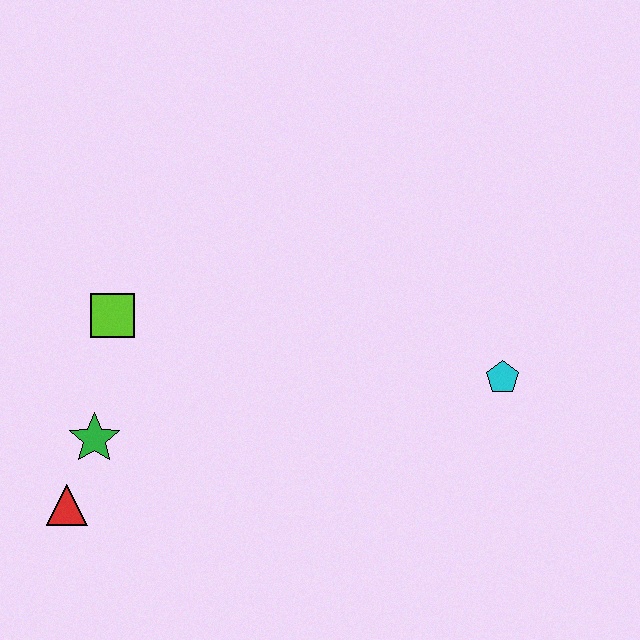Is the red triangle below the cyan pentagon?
Yes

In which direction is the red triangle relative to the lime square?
The red triangle is below the lime square.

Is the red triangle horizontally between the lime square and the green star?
No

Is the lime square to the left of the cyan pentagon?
Yes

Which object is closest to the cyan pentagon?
The lime square is closest to the cyan pentagon.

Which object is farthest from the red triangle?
The cyan pentagon is farthest from the red triangle.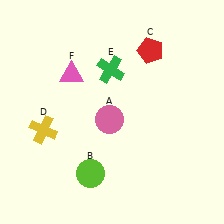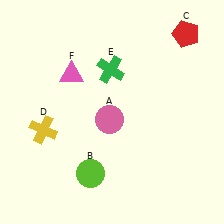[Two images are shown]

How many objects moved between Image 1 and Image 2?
1 object moved between the two images.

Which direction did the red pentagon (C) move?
The red pentagon (C) moved right.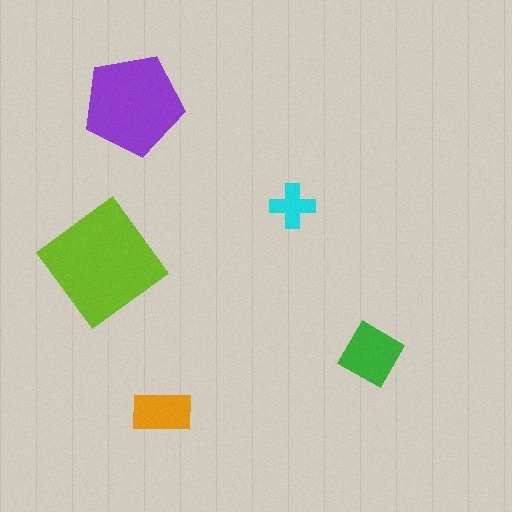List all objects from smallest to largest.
The cyan cross, the orange rectangle, the green diamond, the purple pentagon, the lime diamond.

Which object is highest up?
The purple pentagon is topmost.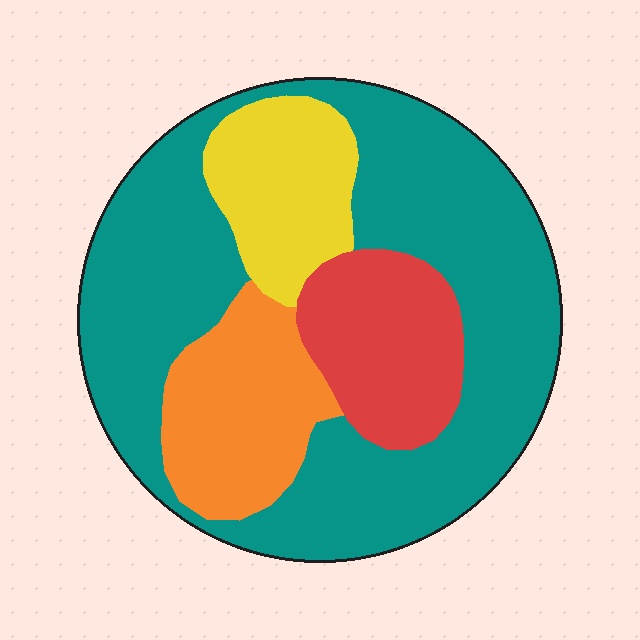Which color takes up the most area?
Teal, at roughly 60%.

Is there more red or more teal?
Teal.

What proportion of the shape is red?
Red takes up less than a sixth of the shape.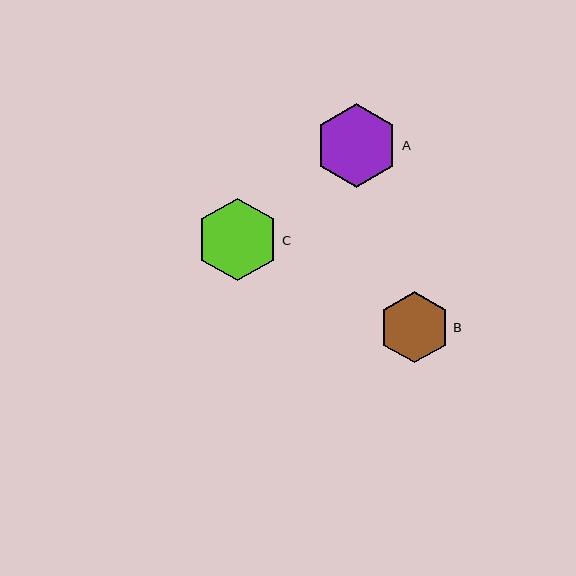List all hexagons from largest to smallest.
From largest to smallest: A, C, B.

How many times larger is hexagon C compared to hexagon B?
Hexagon C is approximately 1.2 times the size of hexagon B.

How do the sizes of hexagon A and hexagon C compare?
Hexagon A and hexagon C are approximately the same size.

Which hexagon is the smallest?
Hexagon B is the smallest with a size of approximately 71 pixels.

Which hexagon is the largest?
Hexagon A is the largest with a size of approximately 84 pixels.